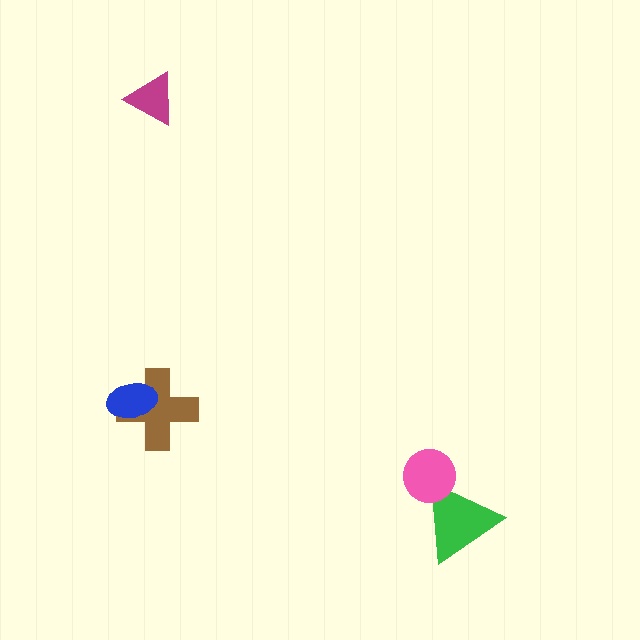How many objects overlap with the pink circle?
1 object overlaps with the pink circle.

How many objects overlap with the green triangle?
1 object overlaps with the green triangle.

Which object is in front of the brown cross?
The blue ellipse is in front of the brown cross.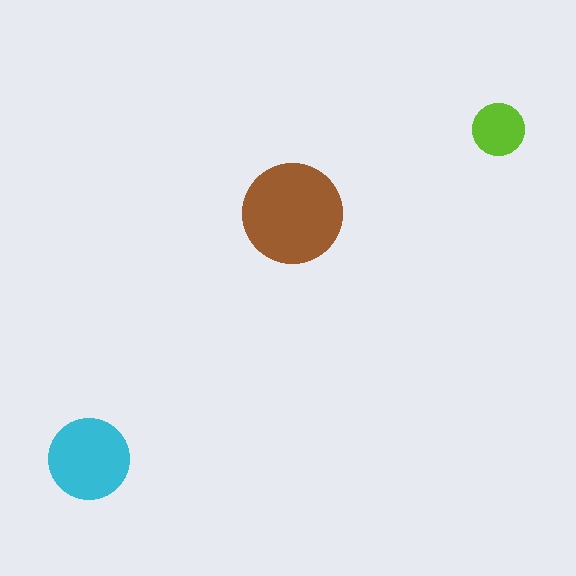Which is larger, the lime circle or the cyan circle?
The cyan one.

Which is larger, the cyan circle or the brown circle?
The brown one.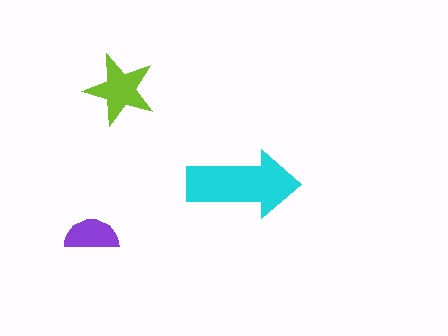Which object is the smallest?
The purple semicircle.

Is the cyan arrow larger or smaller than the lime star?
Larger.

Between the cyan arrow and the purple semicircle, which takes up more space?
The cyan arrow.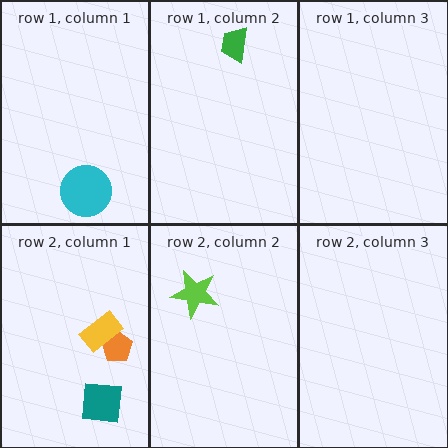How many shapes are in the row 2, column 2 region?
1.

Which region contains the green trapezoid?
The row 1, column 2 region.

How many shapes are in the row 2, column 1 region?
3.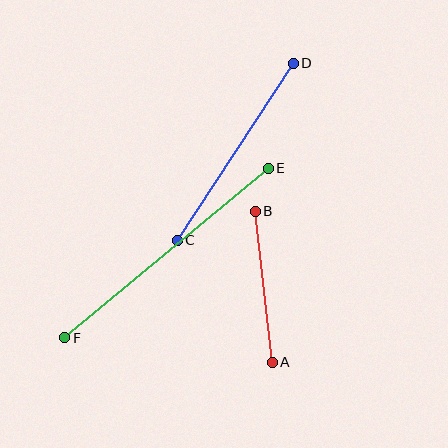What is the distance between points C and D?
The distance is approximately 212 pixels.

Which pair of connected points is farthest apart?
Points E and F are farthest apart.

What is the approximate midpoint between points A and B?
The midpoint is at approximately (264, 287) pixels.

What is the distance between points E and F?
The distance is approximately 265 pixels.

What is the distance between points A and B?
The distance is approximately 152 pixels.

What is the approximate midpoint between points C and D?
The midpoint is at approximately (235, 152) pixels.